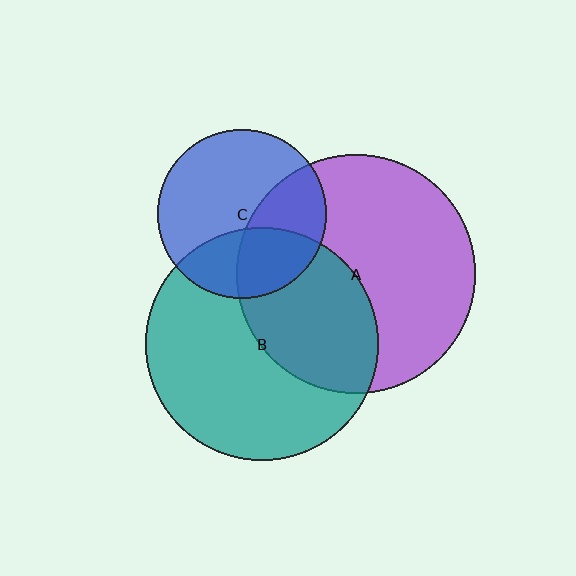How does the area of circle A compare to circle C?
Approximately 2.0 times.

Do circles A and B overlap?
Yes.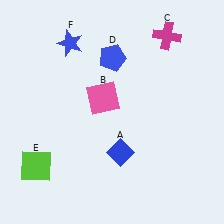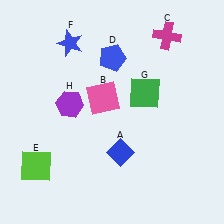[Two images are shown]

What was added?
A green square (G), a purple hexagon (H) were added in Image 2.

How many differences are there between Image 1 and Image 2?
There are 2 differences between the two images.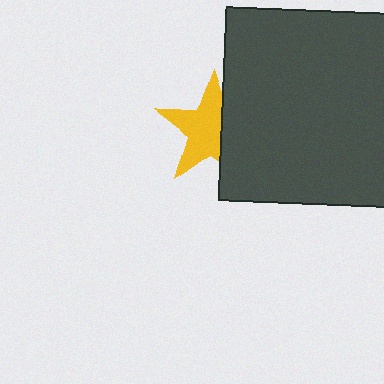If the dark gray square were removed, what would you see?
You would see the complete yellow star.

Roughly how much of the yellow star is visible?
About half of it is visible (roughly 64%).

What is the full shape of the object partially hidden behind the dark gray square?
The partially hidden object is a yellow star.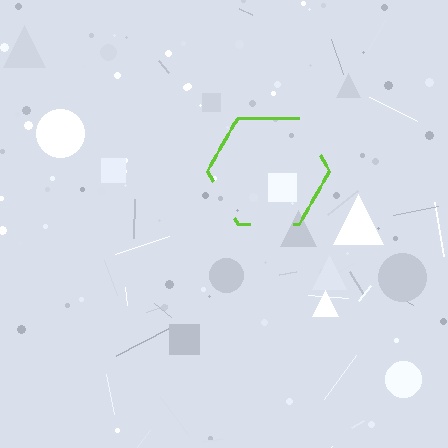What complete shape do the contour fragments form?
The contour fragments form a hexagon.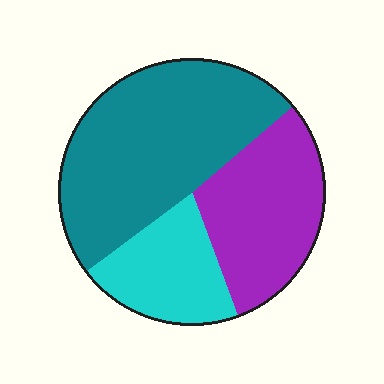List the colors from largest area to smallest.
From largest to smallest: teal, purple, cyan.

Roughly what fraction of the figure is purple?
Purple covers 30% of the figure.